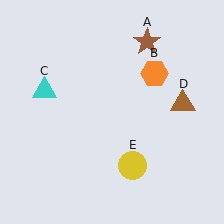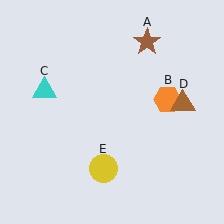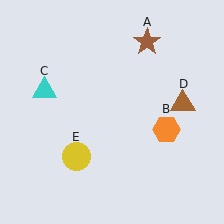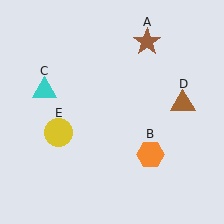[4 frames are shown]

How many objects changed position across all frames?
2 objects changed position: orange hexagon (object B), yellow circle (object E).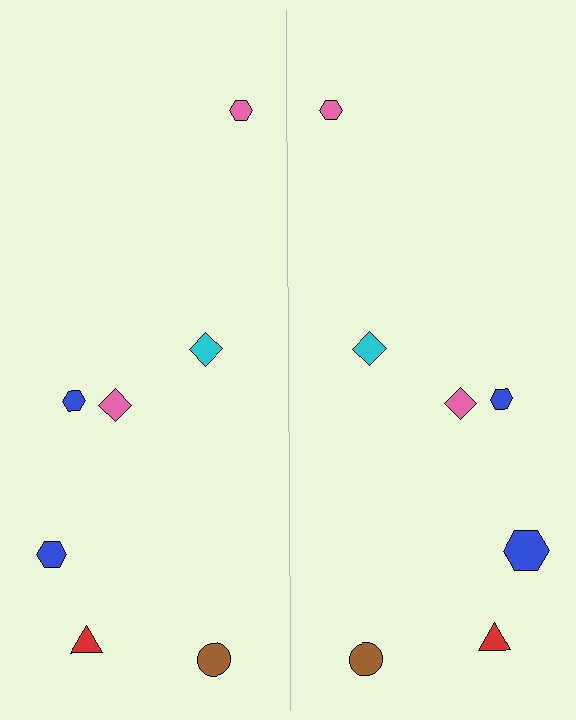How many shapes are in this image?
There are 14 shapes in this image.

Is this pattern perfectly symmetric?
No, the pattern is not perfectly symmetric. The blue hexagon on the right side has a different size than its mirror counterpart.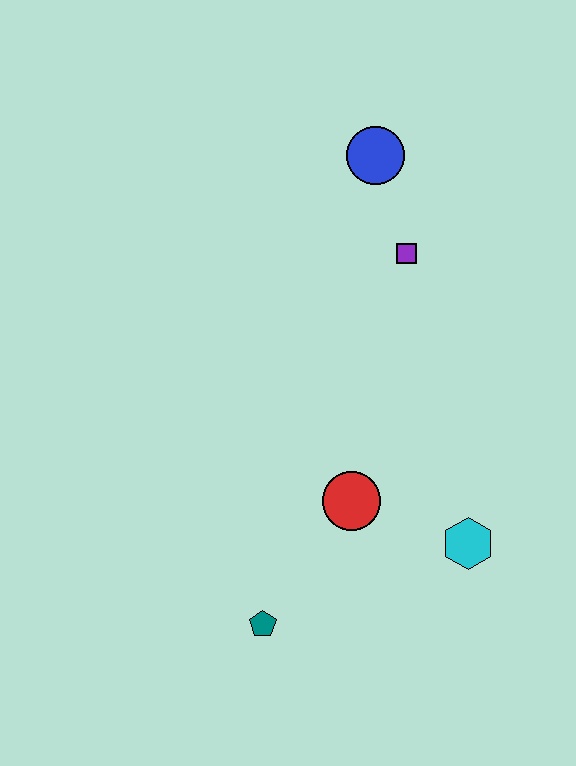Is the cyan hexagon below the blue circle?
Yes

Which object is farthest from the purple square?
The teal pentagon is farthest from the purple square.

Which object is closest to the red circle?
The cyan hexagon is closest to the red circle.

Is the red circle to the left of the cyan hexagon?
Yes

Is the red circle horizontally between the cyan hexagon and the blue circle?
No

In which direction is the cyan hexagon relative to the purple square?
The cyan hexagon is below the purple square.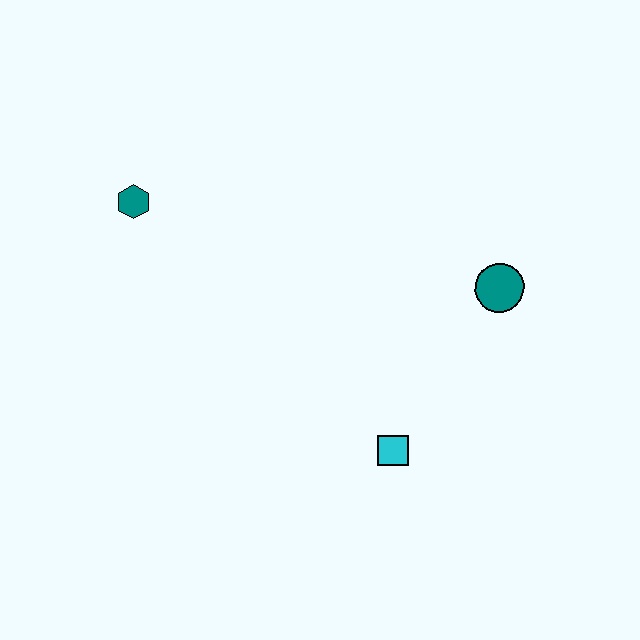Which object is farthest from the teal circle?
The teal hexagon is farthest from the teal circle.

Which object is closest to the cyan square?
The teal circle is closest to the cyan square.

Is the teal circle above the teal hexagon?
No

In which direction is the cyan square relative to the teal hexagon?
The cyan square is to the right of the teal hexagon.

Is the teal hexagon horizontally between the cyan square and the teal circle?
No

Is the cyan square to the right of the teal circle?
No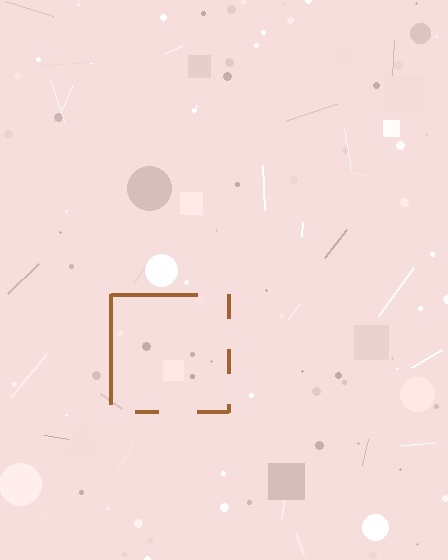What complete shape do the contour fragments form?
The contour fragments form a square.